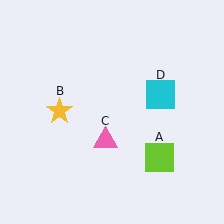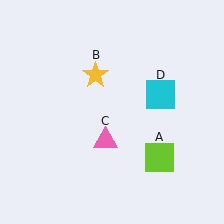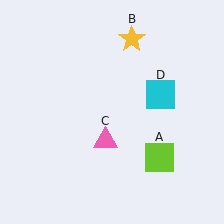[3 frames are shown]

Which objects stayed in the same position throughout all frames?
Lime square (object A) and pink triangle (object C) and cyan square (object D) remained stationary.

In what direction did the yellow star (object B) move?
The yellow star (object B) moved up and to the right.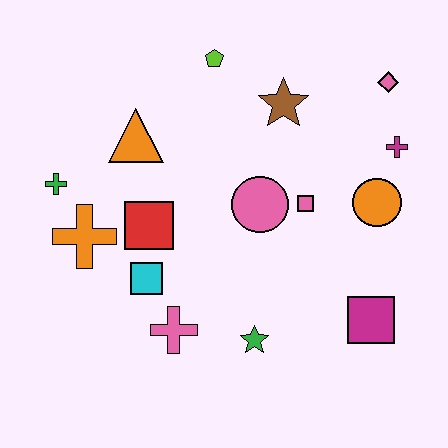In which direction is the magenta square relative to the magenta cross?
The magenta square is below the magenta cross.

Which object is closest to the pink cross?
The cyan square is closest to the pink cross.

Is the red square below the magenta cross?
Yes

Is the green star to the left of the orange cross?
No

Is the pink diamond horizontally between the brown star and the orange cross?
No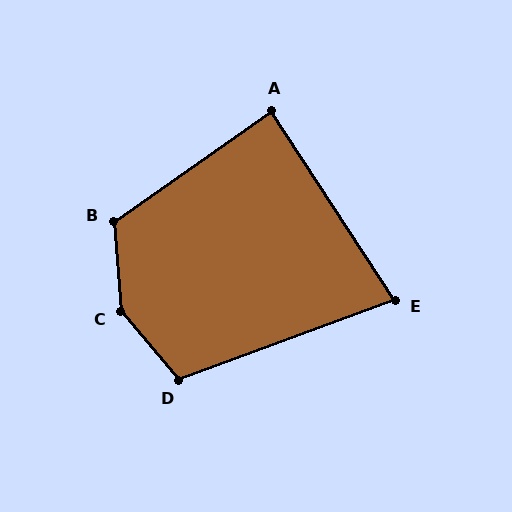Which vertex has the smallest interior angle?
E, at approximately 77 degrees.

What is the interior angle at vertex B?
Approximately 121 degrees (obtuse).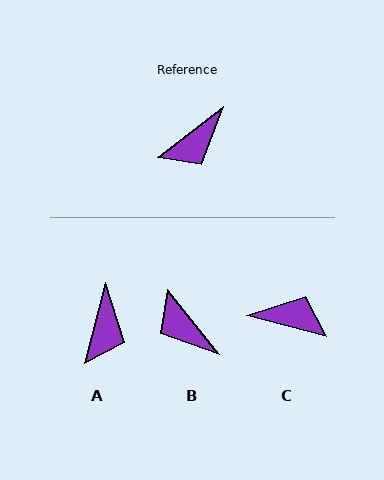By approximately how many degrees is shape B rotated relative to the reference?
Approximately 89 degrees clockwise.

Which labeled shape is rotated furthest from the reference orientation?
C, about 128 degrees away.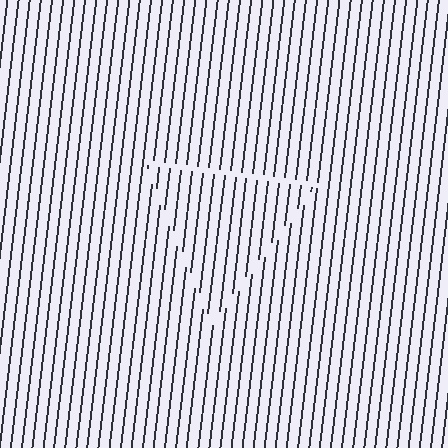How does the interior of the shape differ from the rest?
The interior of the shape contains the same grating, shifted by half a period — the contour is defined by the phase discontinuity where line-ends from the inner and outer gratings abut.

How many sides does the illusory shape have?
3 sides — the line-ends trace a triangle.